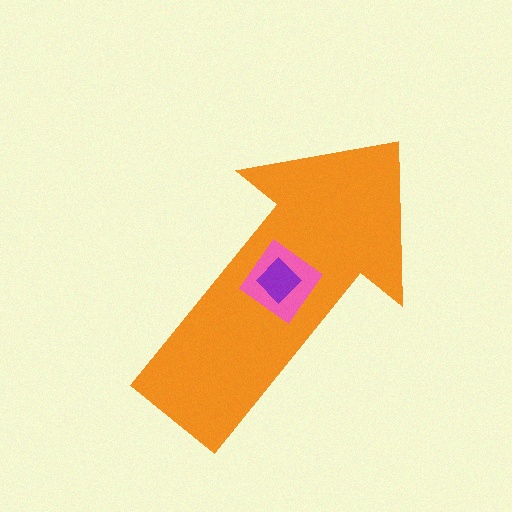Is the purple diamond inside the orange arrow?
Yes.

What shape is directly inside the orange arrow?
The pink diamond.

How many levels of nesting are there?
3.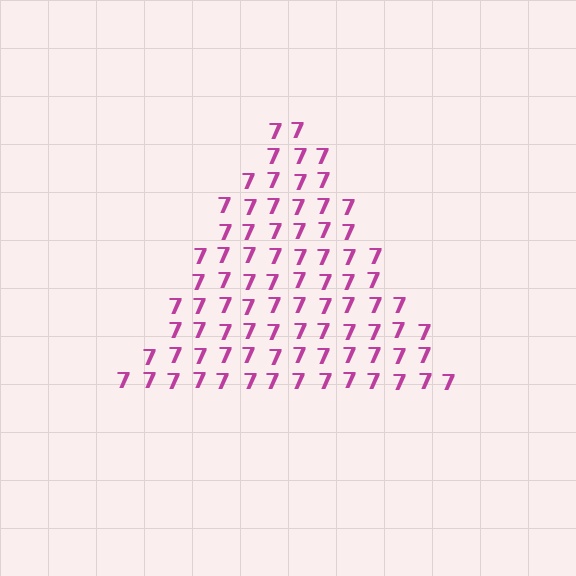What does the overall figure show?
The overall figure shows a triangle.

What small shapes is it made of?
It is made of small digit 7's.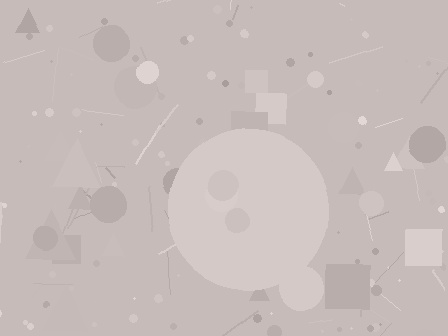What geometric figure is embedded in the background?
A circle is embedded in the background.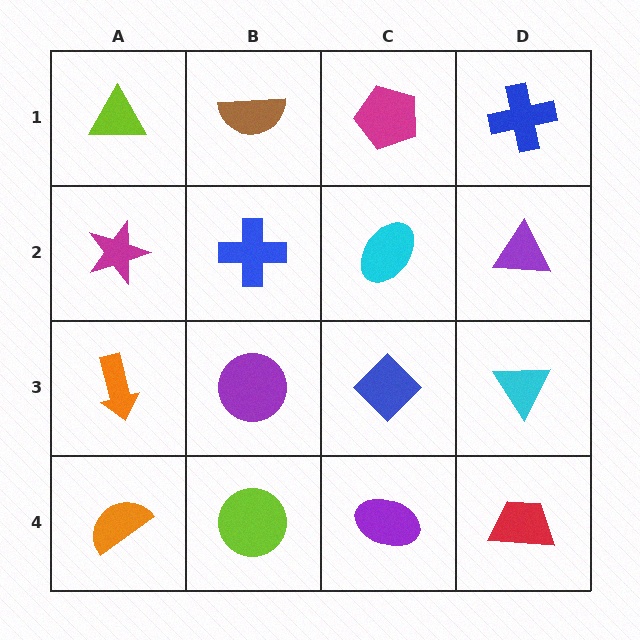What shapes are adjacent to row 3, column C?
A cyan ellipse (row 2, column C), a purple ellipse (row 4, column C), a purple circle (row 3, column B), a cyan triangle (row 3, column D).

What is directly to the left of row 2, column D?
A cyan ellipse.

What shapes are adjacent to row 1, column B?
A blue cross (row 2, column B), a lime triangle (row 1, column A), a magenta pentagon (row 1, column C).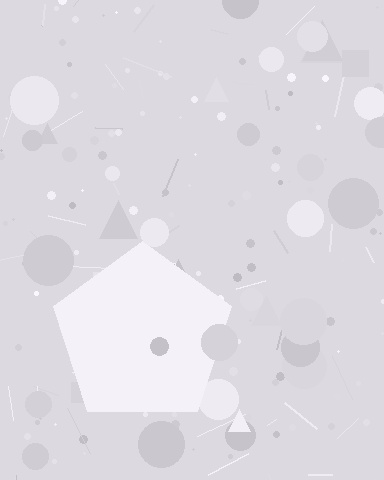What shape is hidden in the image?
A pentagon is hidden in the image.